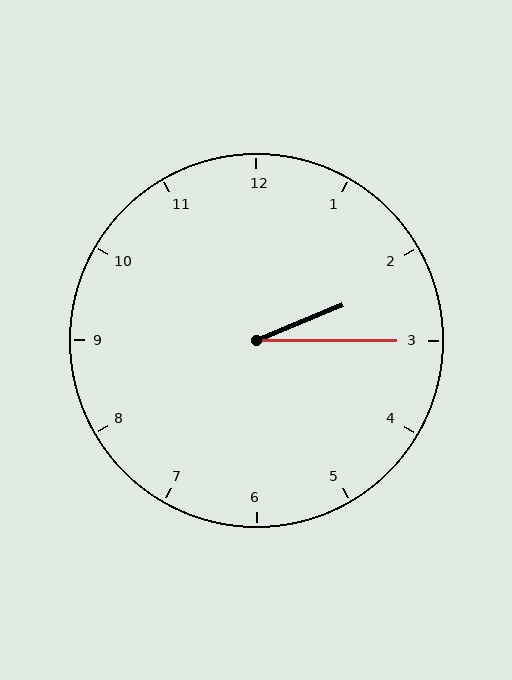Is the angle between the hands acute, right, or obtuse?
It is acute.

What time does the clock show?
2:15.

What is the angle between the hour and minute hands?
Approximately 22 degrees.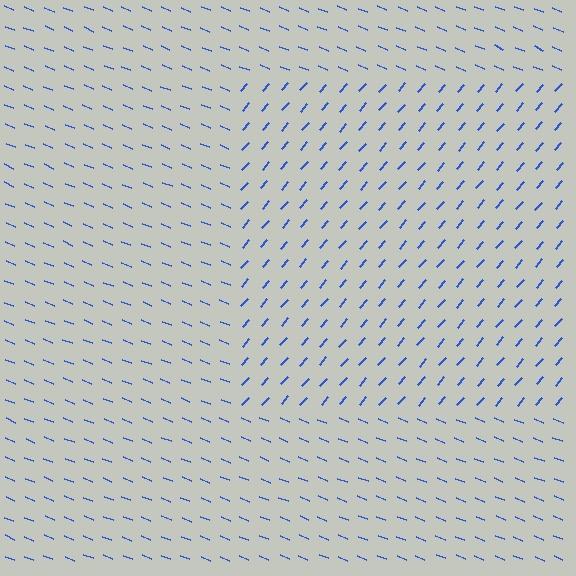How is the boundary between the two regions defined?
The boundary is defined purely by a change in line orientation (approximately 71 degrees difference). All lines are the same color and thickness.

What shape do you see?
I see a rectangle.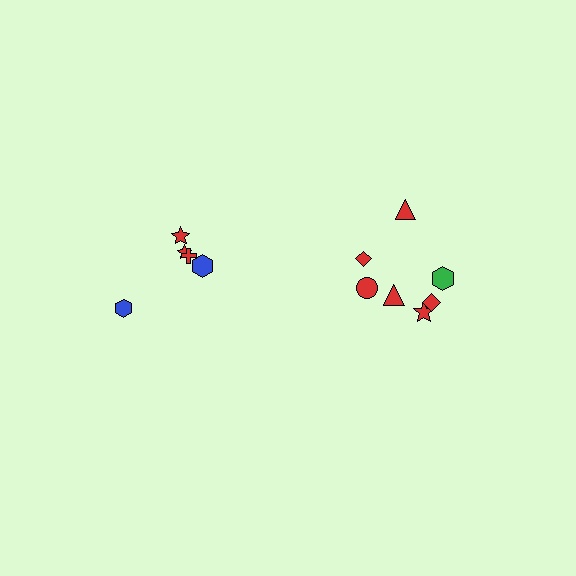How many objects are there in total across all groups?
There are 12 objects.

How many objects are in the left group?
There are 5 objects.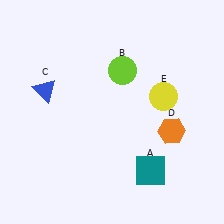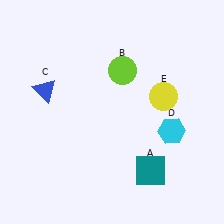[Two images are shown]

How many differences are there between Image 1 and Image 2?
There is 1 difference between the two images.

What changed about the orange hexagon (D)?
In Image 1, D is orange. In Image 2, it changed to cyan.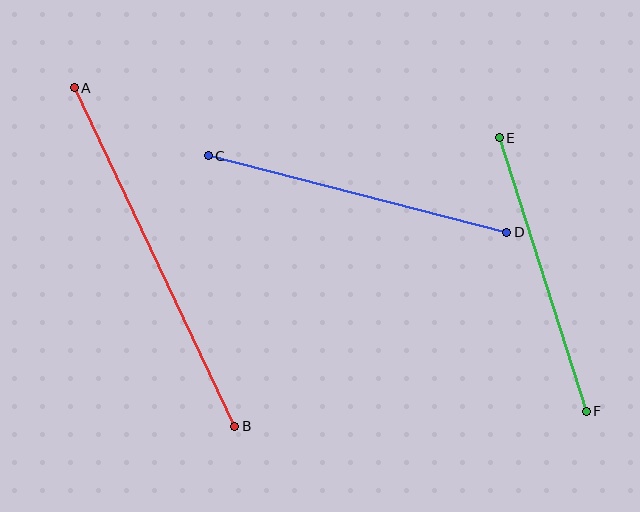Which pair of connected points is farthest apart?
Points A and B are farthest apart.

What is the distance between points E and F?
The distance is approximately 287 pixels.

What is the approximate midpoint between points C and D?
The midpoint is at approximately (357, 194) pixels.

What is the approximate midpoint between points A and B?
The midpoint is at approximately (155, 257) pixels.